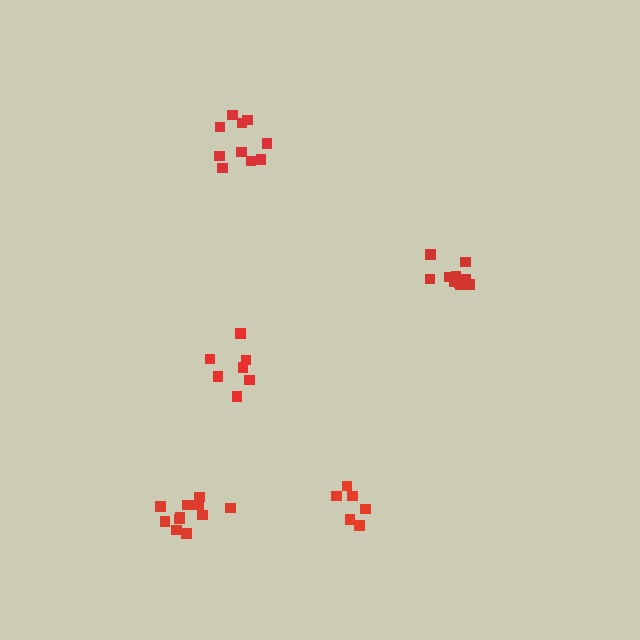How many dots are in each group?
Group 1: 10 dots, Group 2: 6 dots, Group 3: 10 dots, Group 4: 7 dots, Group 5: 11 dots (44 total).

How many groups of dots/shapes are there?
There are 5 groups.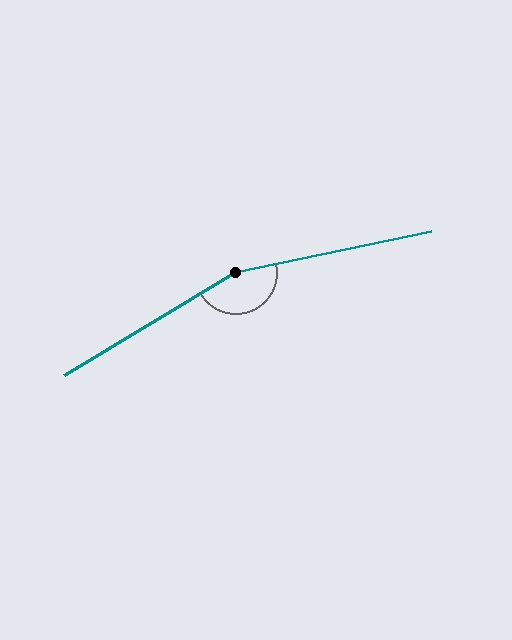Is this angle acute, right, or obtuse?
It is obtuse.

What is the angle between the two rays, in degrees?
Approximately 161 degrees.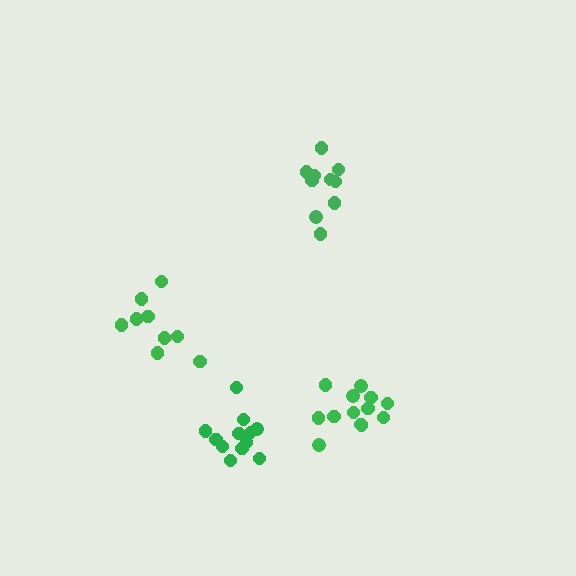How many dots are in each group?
Group 1: 13 dots, Group 2: 9 dots, Group 3: 10 dots, Group 4: 12 dots (44 total).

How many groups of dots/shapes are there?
There are 4 groups.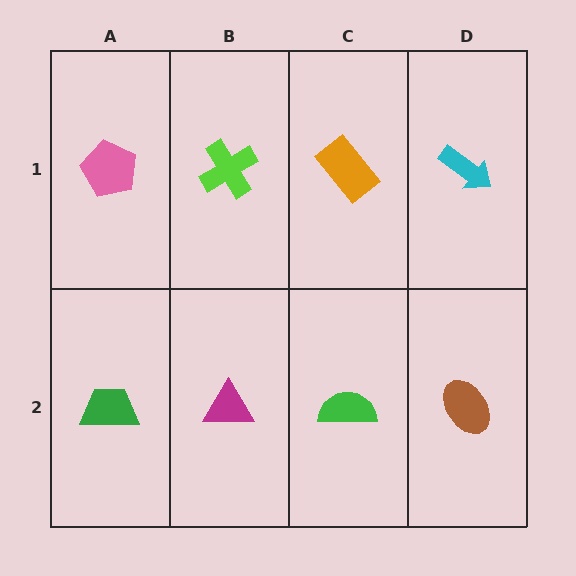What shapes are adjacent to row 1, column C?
A green semicircle (row 2, column C), a lime cross (row 1, column B), a cyan arrow (row 1, column D).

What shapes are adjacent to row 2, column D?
A cyan arrow (row 1, column D), a green semicircle (row 2, column C).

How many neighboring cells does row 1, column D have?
2.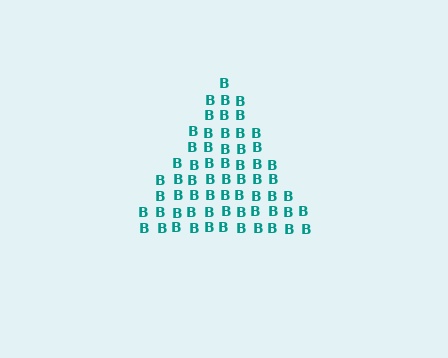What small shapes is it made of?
It is made of small letter B's.